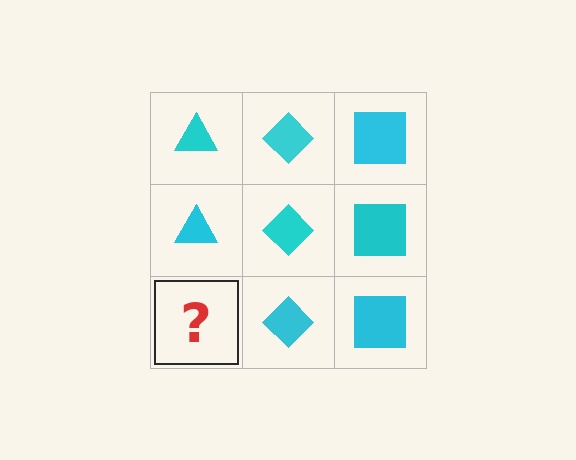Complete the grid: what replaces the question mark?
The question mark should be replaced with a cyan triangle.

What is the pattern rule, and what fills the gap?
The rule is that each column has a consistent shape. The gap should be filled with a cyan triangle.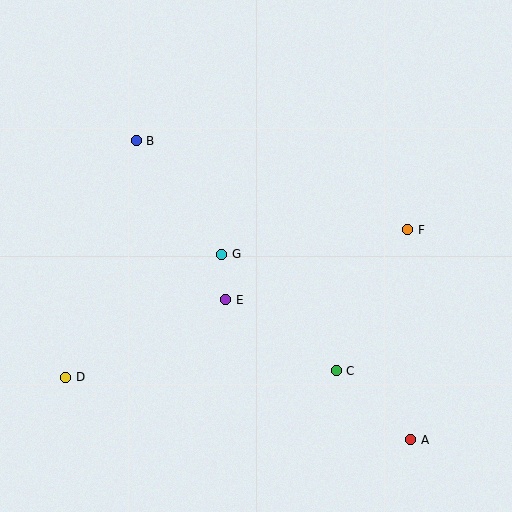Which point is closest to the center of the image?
Point G at (222, 255) is closest to the center.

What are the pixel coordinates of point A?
Point A is at (411, 440).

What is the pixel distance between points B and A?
The distance between B and A is 406 pixels.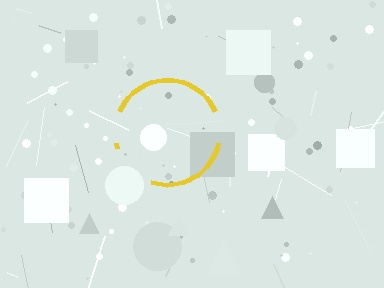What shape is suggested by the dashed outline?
The dashed outline suggests a circle.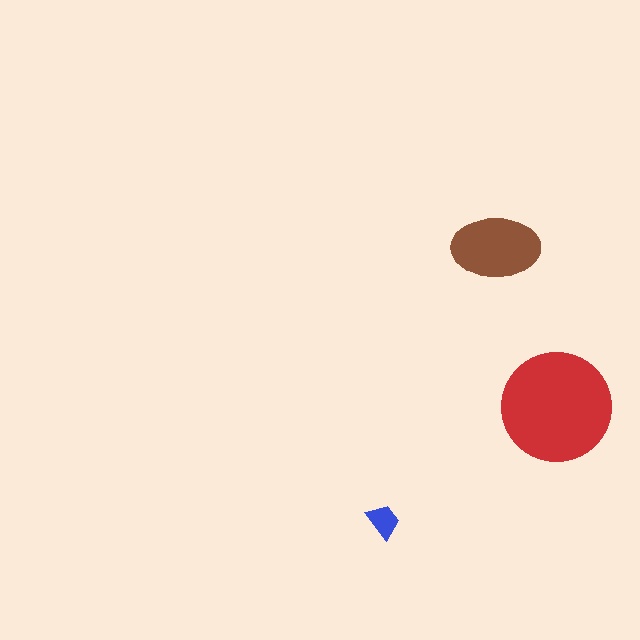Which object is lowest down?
The blue trapezoid is bottommost.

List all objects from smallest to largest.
The blue trapezoid, the brown ellipse, the red circle.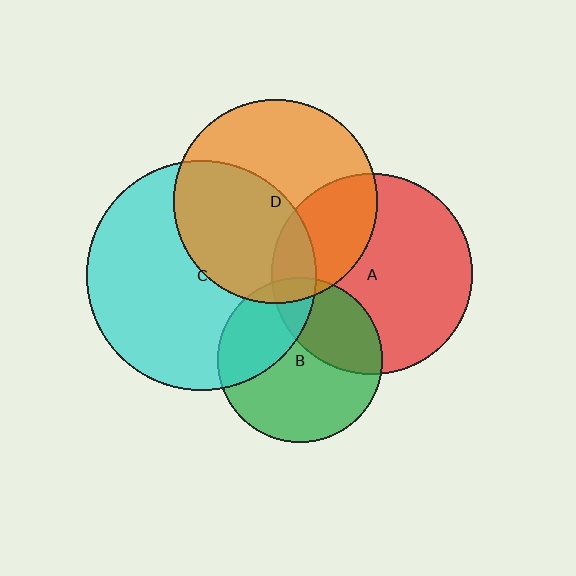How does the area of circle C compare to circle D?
Approximately 1.3 times.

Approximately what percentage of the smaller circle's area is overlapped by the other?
Approximately 30%.